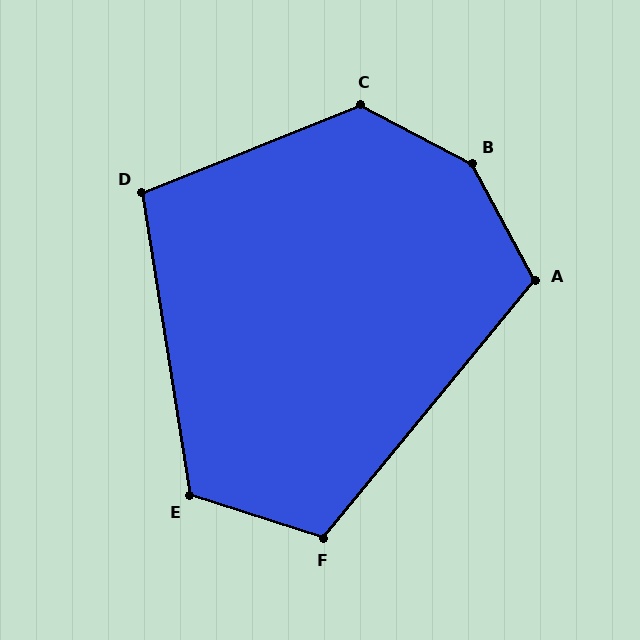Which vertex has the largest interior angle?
B, at approximately 145 degrees.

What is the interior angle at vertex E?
Approximately 117 degrees (obtuse).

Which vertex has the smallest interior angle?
D, at approximately 103 degrees.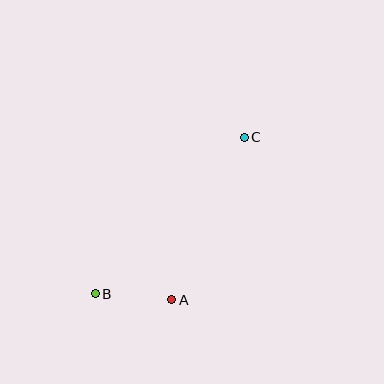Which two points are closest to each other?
Points A and B are closest to each other.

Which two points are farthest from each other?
Points B and C are farthest from each other.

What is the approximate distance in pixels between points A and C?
The distance between A and C is approximately 178 pixels.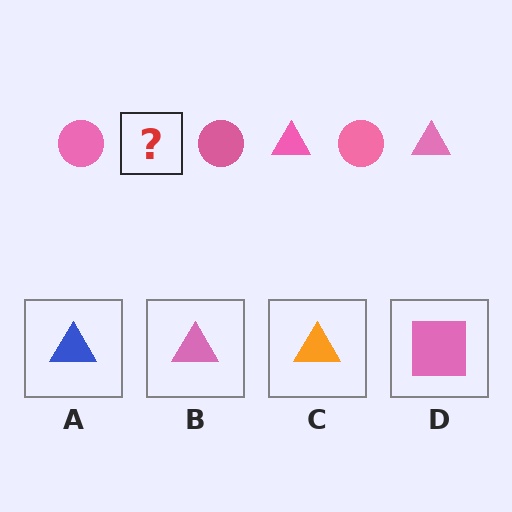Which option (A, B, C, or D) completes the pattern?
B.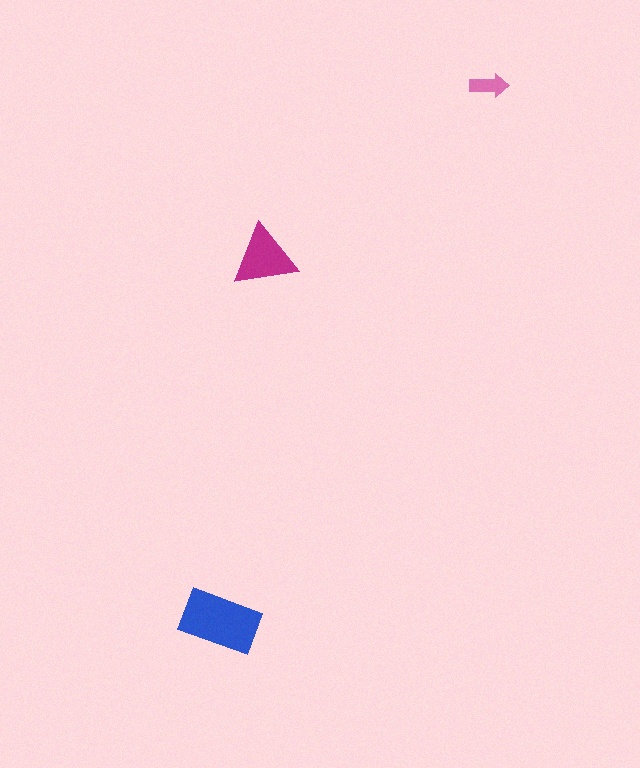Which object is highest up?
The pink arrow is topmost.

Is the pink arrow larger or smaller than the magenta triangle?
Smaller.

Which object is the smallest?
The pink arrow.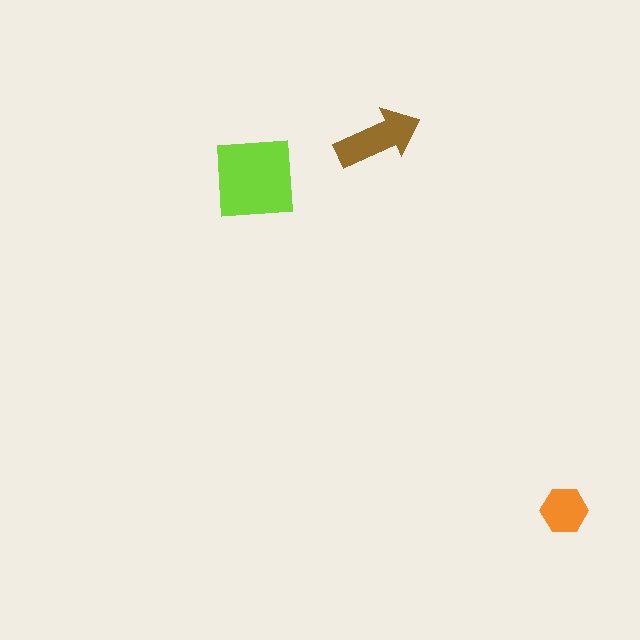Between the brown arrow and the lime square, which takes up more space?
The lime square.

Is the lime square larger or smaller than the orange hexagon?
Larger.